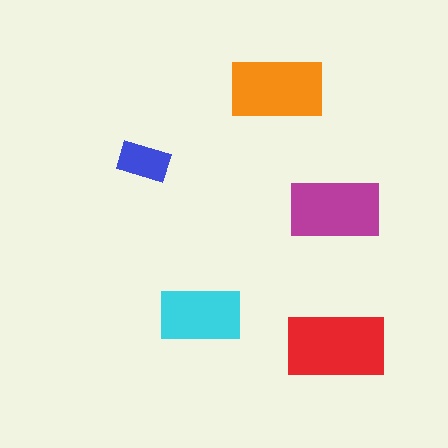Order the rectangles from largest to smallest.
the red one, the orange one, the magenta one, the cyan one, the blue one.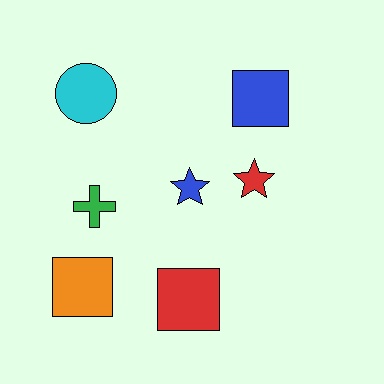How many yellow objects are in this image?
There are no yellow objects.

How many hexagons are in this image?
There are no hexagons.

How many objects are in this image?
There are 7 objects.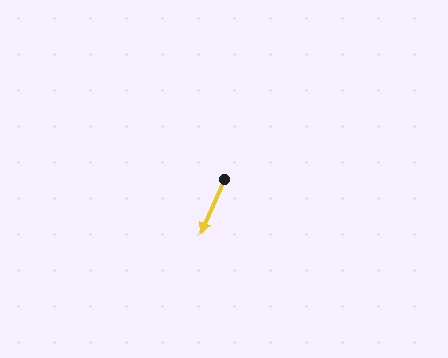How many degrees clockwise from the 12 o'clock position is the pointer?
Approximately 203 degrees.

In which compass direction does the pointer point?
Southwest.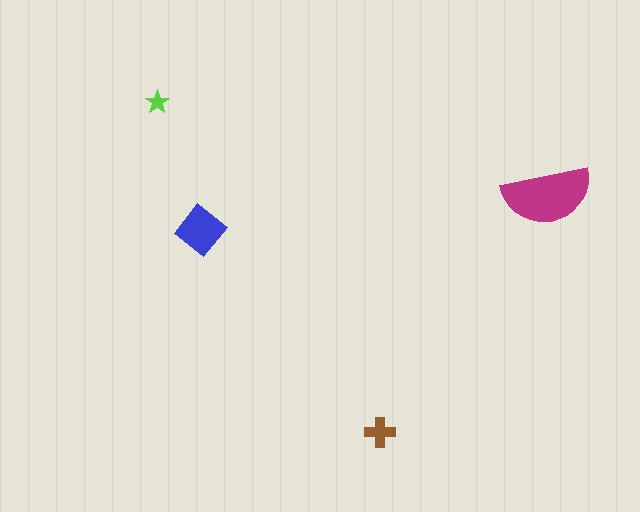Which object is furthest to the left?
The lime star is leftmost.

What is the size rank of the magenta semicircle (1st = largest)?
1st.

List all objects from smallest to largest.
The lime star, the brown cross, the blue diamond, the magenta semicircle.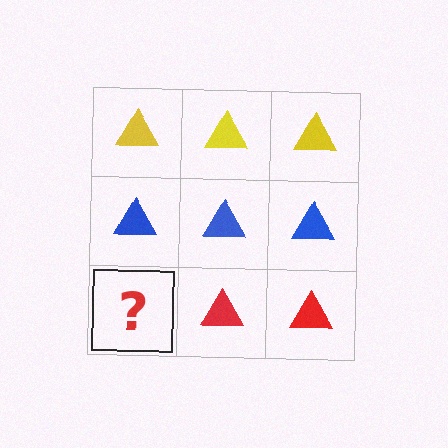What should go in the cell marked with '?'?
The missing cell should contain a red triangle.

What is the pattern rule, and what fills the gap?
The rule is that each row has a consistent color. The gap should be filled with a red triangle.